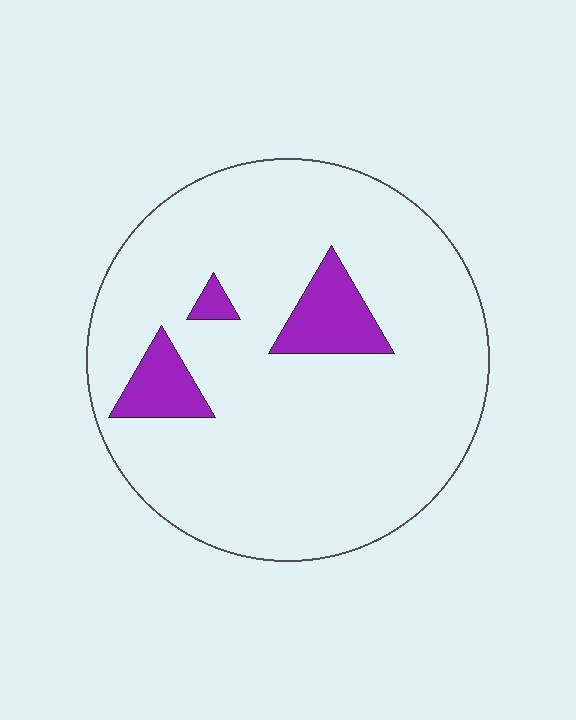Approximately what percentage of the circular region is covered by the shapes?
Approximately 10%.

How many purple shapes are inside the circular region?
3.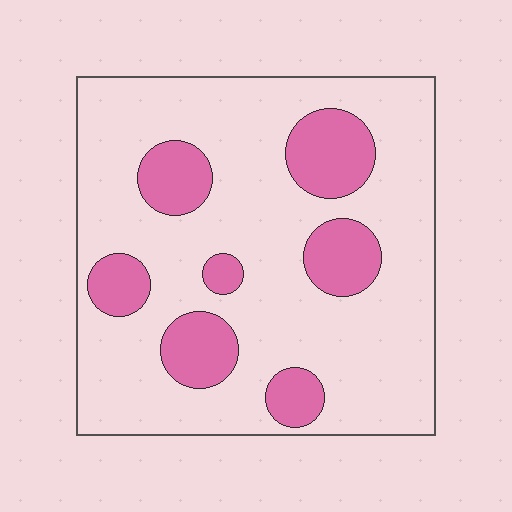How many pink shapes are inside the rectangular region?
7.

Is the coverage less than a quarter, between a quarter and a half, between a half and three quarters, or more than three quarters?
Less than a quarter.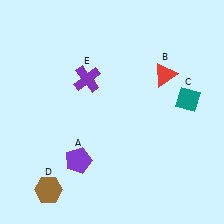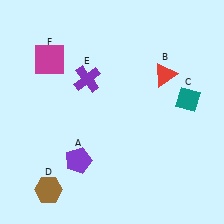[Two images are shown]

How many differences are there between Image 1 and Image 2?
There is 1 difference between the two images.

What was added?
A magenta square (F) was added in Image 2.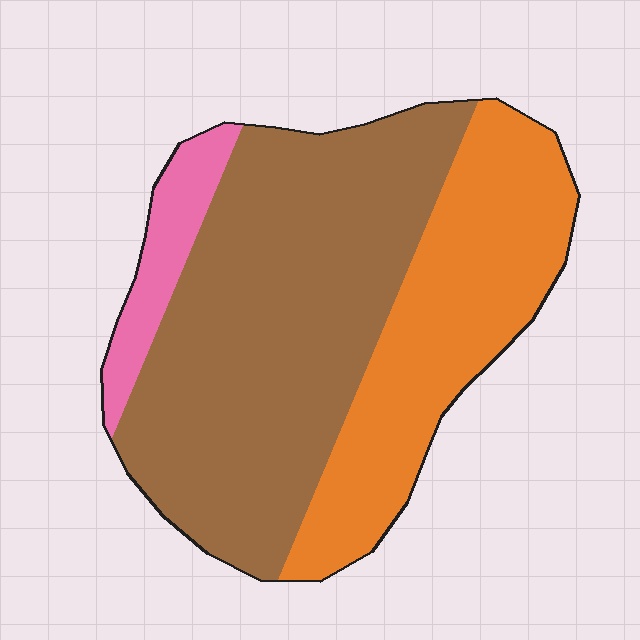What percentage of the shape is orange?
Orange takes up between a third and a half of the shape.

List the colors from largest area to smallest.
From largest to smallest: brown, orange, pink.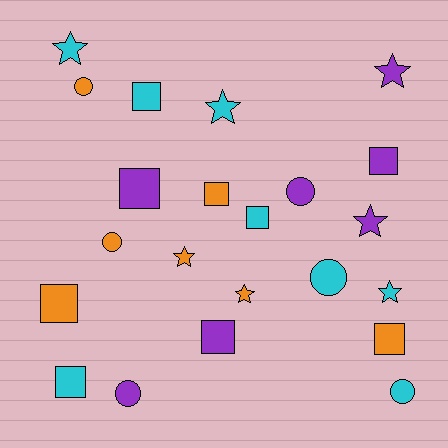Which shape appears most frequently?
Square, with 9 objects.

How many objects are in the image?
There are 22 objects.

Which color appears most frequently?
Cyan, with 8 objects.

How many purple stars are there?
There are 2 purple stars.